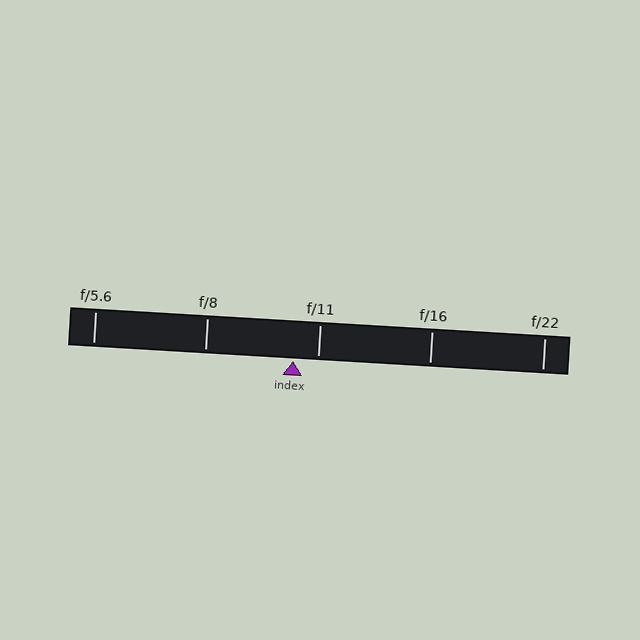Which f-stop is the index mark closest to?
The index mark is closest to f/11.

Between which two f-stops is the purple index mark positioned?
The index mark is between f/8 and f/11.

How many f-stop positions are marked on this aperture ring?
There are 5 f-stop positions marked.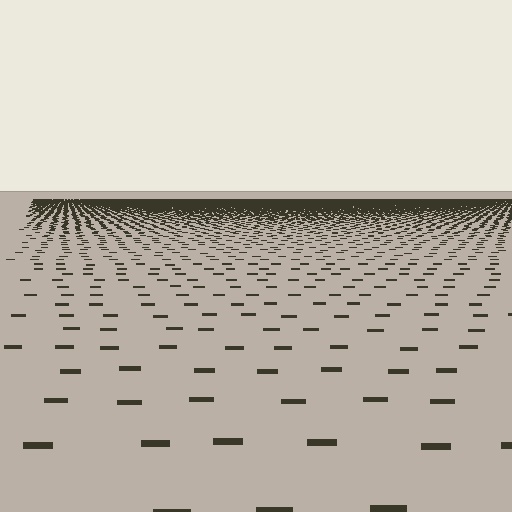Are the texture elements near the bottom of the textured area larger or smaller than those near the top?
Larger. Near the bottom, elements are closer to the viewer and appear at a bigger on-screen size.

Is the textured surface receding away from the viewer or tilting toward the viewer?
The surface is receding away from the viewer. Texture elements get smaller and denser toward the top.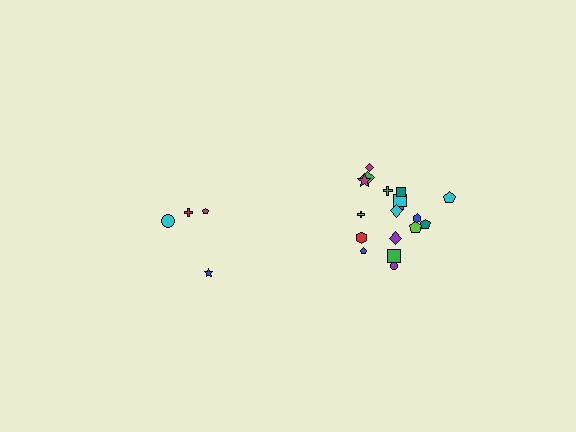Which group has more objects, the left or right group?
The right group.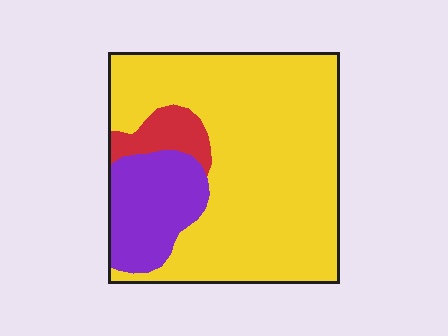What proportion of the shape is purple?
Purple takes up between a sixth and a third of the shape.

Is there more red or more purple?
Purple.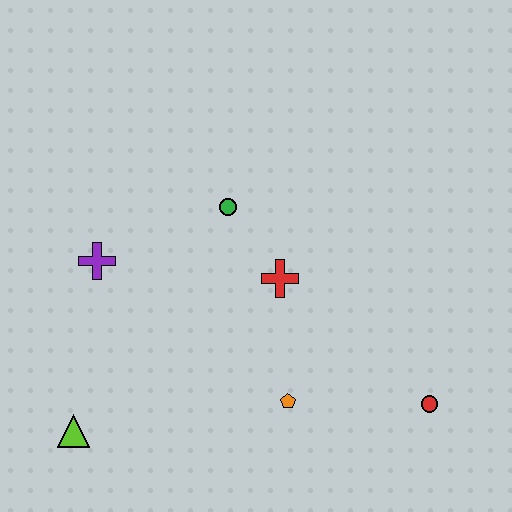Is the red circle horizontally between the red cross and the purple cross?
No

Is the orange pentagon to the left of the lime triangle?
No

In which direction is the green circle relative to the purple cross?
The green circle is to the right of the purple cross.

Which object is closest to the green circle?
The red cross is closest to the green circle.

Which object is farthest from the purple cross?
The red circle is farthest from the purple cross.